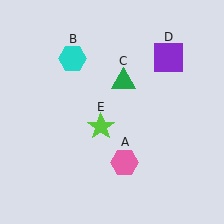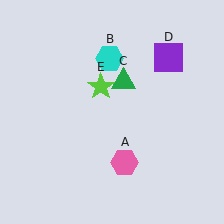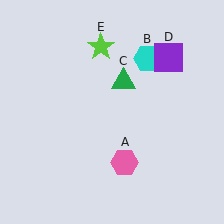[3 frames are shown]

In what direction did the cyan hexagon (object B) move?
The cyan hexagon (object B) moved right.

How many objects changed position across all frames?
2 objects changed position: cyan hexagon (object B), lime star (object E).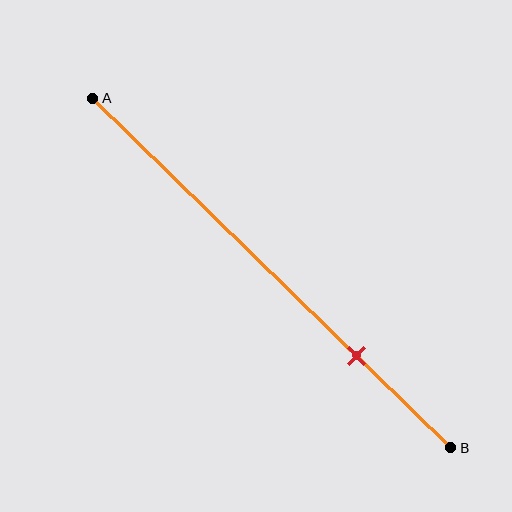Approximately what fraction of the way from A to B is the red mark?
The red mark is approximately 75% of the way from A to B.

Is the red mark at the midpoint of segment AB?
No, the mark is at about 75% from A, not at the 50% midpoint.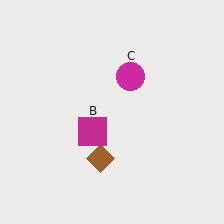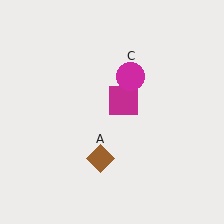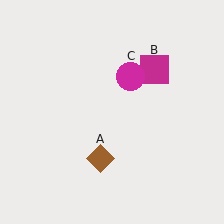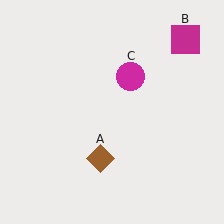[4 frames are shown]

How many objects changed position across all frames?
1 object changed position: magenta square (object B).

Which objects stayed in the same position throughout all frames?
Brown diamond (object A) and magenta circle (object C) remained stationary.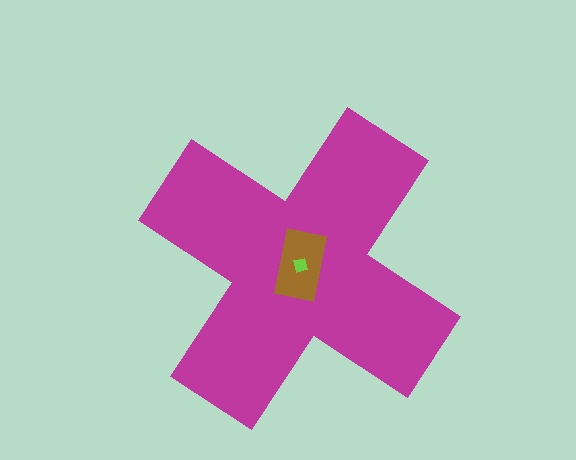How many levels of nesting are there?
3.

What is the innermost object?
The lime square.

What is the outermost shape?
The magenta cross.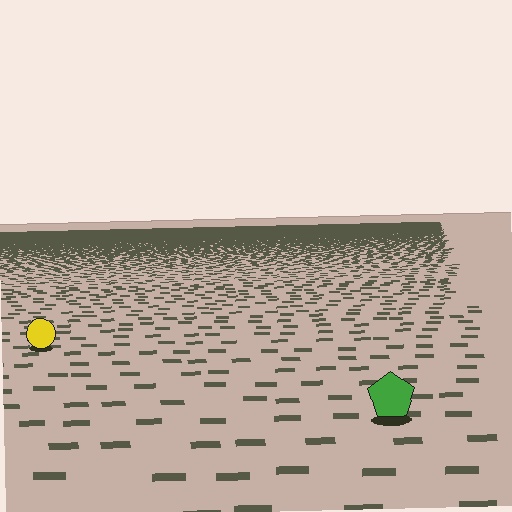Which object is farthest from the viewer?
The yellow circle is farthest from the viewer. It appears smaller and the ground texture around it is denser.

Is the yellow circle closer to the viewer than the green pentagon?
No. The green pentagon is closer — you can tell from the texture gradient: the ground texture is coarser near it.